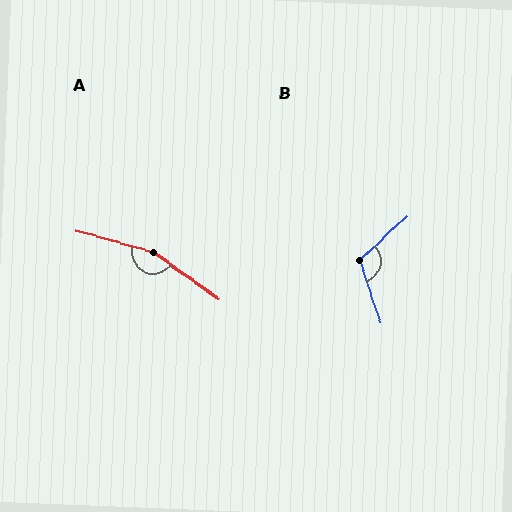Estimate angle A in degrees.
Approximately 160 degrees.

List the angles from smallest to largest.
B (114°), A (160°).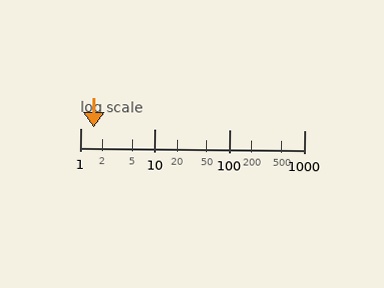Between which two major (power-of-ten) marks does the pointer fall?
The pointer is between 1 and 10.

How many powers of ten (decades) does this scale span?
The scale spans 3 decades, from 1 to 1000.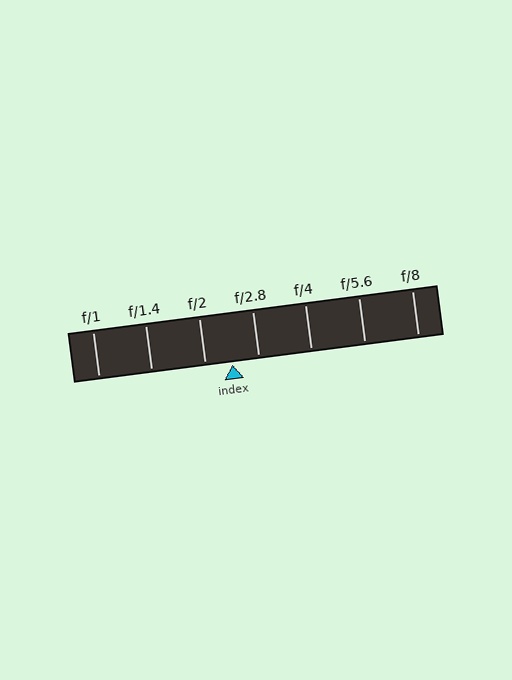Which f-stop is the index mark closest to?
The index mark is closest to f/2.8.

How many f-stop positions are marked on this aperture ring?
There are 7 f-stop positions marked.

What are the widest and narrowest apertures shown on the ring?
The widest aperture shown is f/1 and the narrowest is f/8.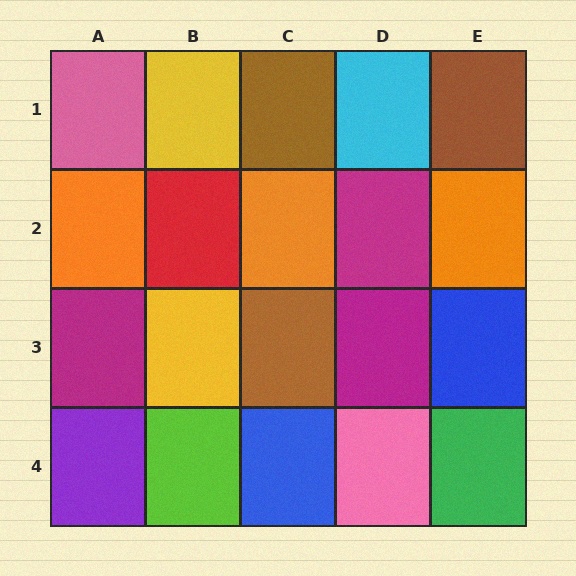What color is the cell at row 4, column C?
Blue.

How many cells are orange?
3 cells are orange.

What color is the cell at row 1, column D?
Cyan.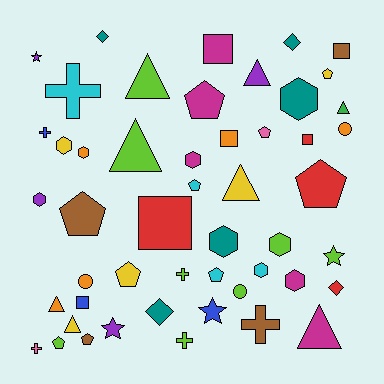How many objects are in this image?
There are 50 objects.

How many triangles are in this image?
There are 8 triangles.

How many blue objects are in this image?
There are 3 blue objects.